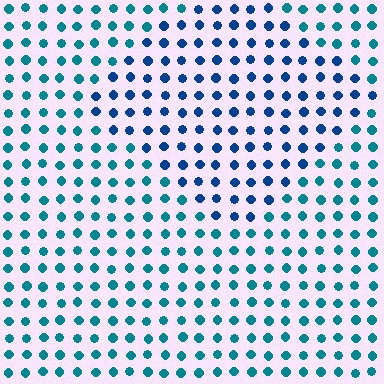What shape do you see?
I see a diamond.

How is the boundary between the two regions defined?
The boundary is defined purely by a slight shift in hue (about 29 degrees). Spacing, size, and orientation are identical on both sides.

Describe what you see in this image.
The image is filled with small teal elements in a uniform arrangement. A diamond-shaped region is visible where the elements are tinted to a slightly different hue, forming a subtle color boundary.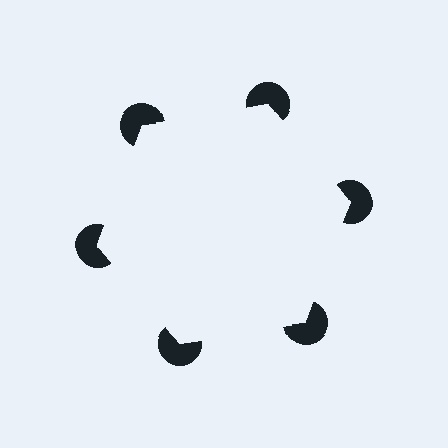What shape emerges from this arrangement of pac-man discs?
An illusory hexagon — its edges are inferred from the aligned wedge cuts in the pac-man discs, not physically drawn.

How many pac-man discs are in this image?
There are 6 — one at each vertex of the illusory hexagon.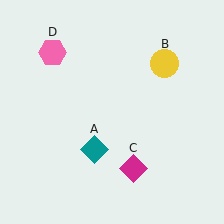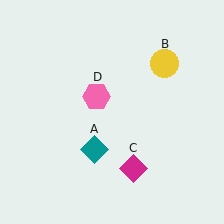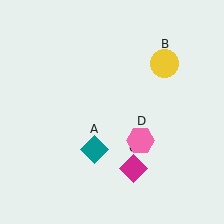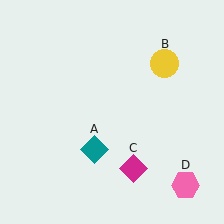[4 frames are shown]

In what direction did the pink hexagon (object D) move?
The pink hexagon (object D) moved down and to the right.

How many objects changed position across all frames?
1 object changed position: pink hexagon (object D).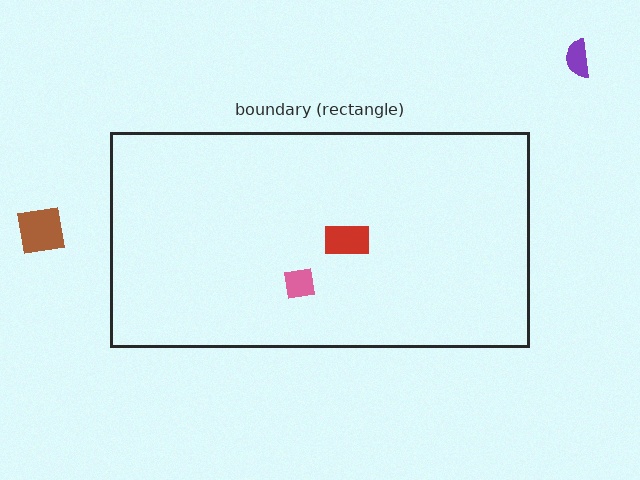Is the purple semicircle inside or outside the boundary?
Outside.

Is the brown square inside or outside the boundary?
Outside.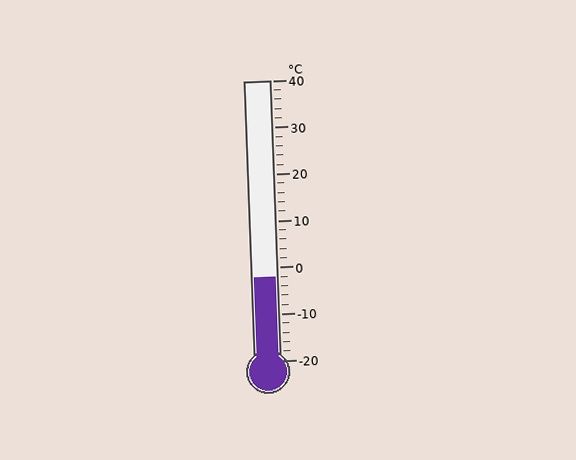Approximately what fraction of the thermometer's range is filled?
The thermometer is filled to approximately 30% of its range.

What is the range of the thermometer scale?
The thermometer scale ranges from -20°C to 40°C.